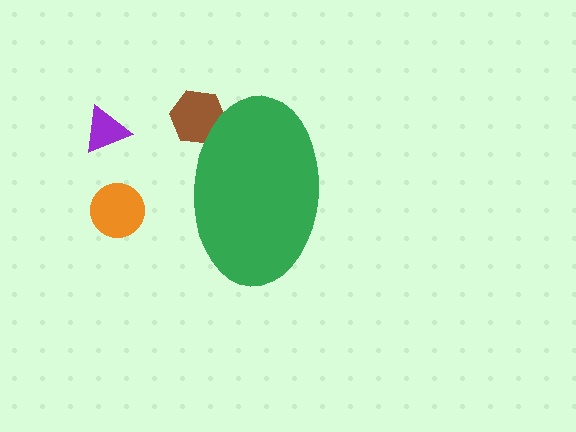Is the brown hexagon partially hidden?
Yes, the brown hexagon is partially hidden behind the green ellipse.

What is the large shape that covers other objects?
A green ellipse.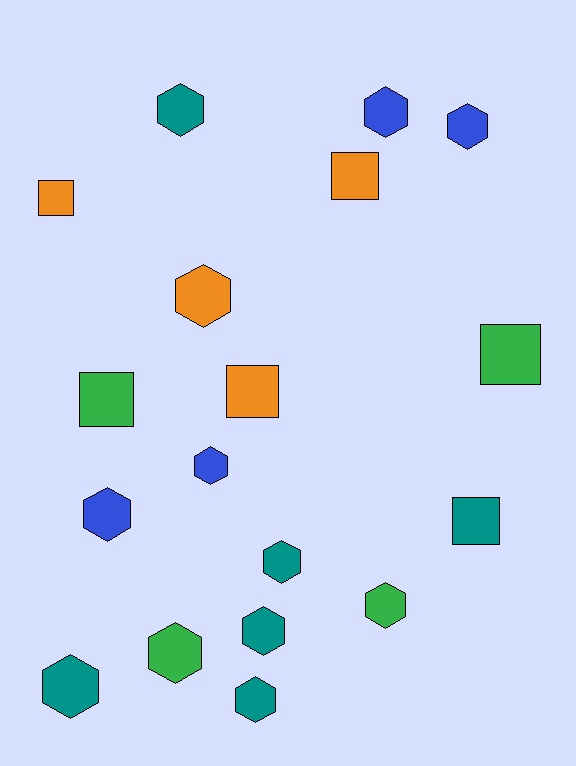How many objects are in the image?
There are 18 objects.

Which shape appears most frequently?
Hexagon, with 12 objects.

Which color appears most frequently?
Teal, with 6 objects.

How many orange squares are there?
There are 3 orange squares.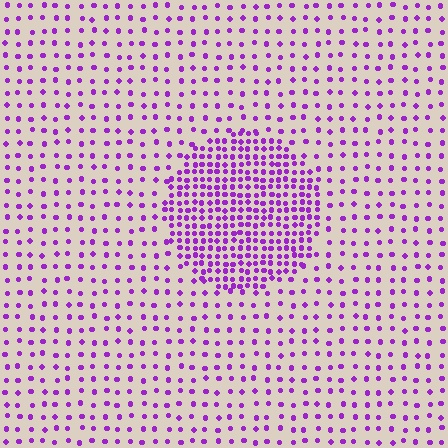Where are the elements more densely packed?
The elements are more densely packed inside the circle boundary.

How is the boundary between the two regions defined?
The boundary is defined by a change in element density (approximately 2.7x ratio). All elements are the same color, size, and shape.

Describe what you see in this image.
The image contains small purple elements arranged at two different densities. A circle-shaped region is visible where the elements are more densely packed than the surrounding area.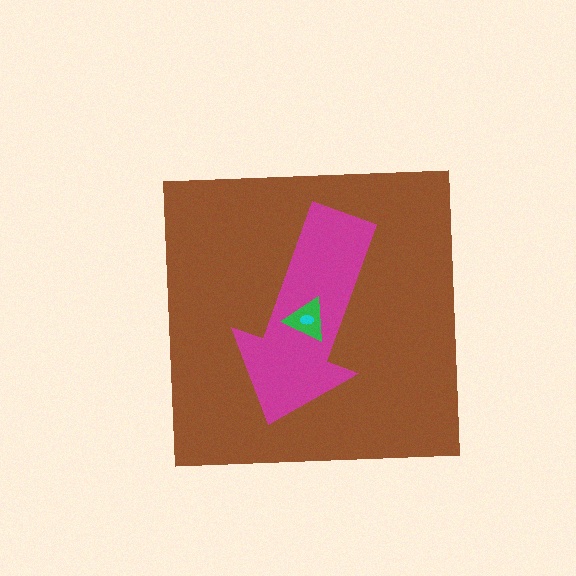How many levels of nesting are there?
4.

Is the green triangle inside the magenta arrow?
Yes.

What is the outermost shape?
The brown square.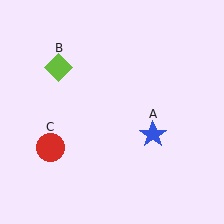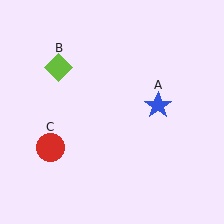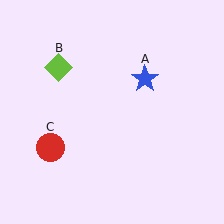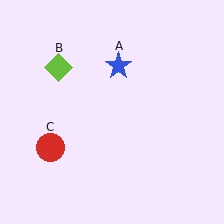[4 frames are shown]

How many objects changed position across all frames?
1 object changed position: blue star (object A).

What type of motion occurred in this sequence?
The blue star (object A) rotated counterclockwise around the center of the scene.